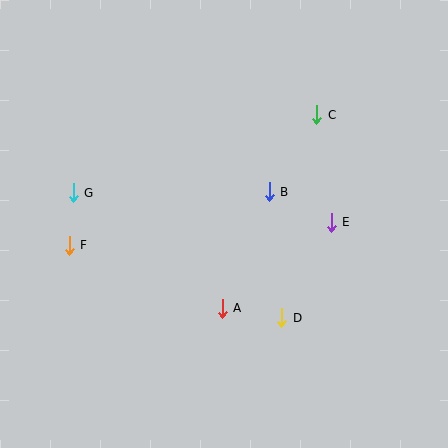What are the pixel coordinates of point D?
Point D is at (282, 318).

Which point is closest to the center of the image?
Point B at (269, 192) is closest to the center.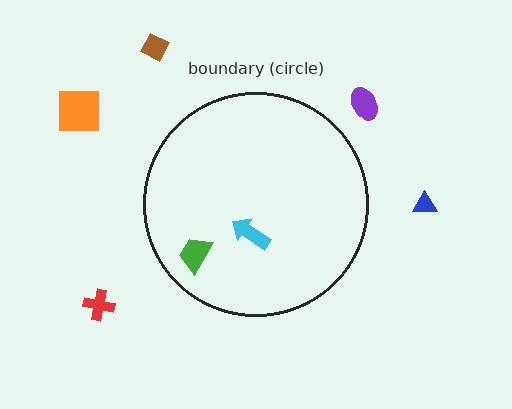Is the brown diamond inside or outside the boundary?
Outside.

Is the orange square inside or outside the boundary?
Outside.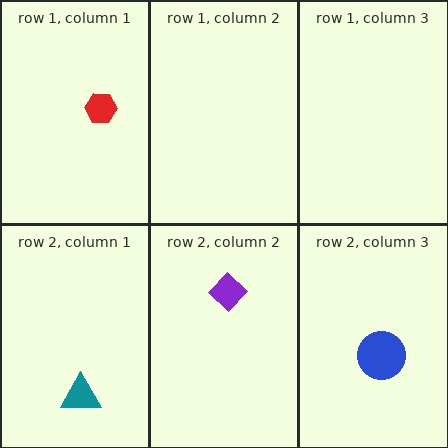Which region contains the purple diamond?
The row 2, column 2 region.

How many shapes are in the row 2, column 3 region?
1.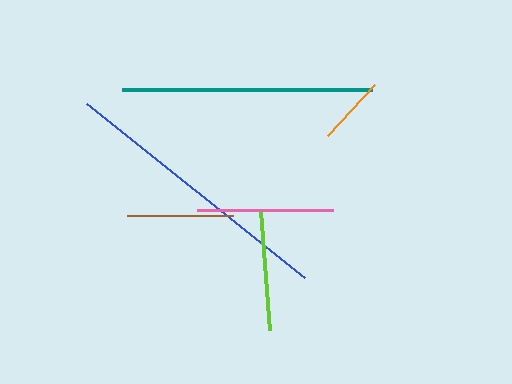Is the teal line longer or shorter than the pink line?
The teal line is longer than the pink line.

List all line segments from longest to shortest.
From longest to shortest: blue, teal, pink, lime, brown, orange.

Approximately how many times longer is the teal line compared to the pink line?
The teal line is approximately 1.8 times the length of the pink line.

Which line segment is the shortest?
The orange line is the shortest at approximately 69 pixels.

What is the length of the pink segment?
The pink segment is approximately 136 pixels long.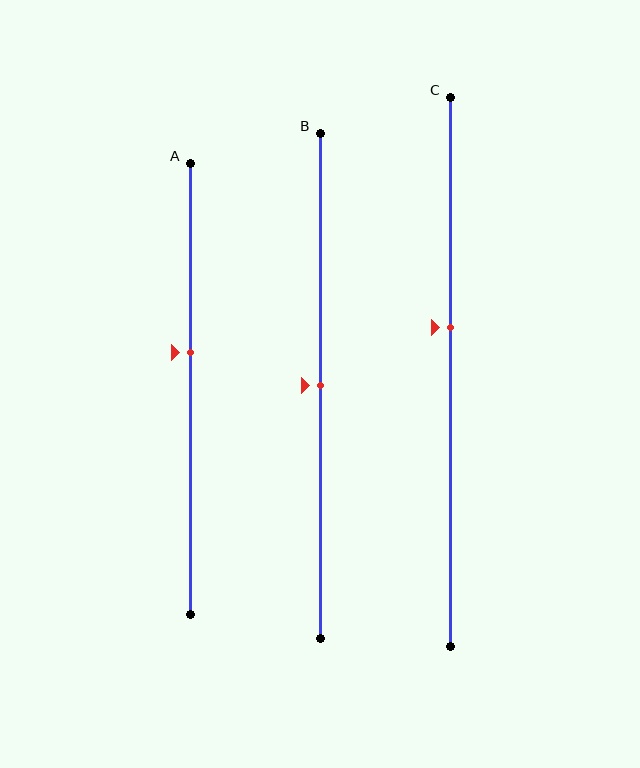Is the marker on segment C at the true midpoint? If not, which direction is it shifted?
No, the marker on segment C is shifted upward by about 8% of the segment length.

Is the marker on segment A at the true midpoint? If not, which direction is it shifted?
No, the marker on segment A is shifted upward by about 8% of the segment length.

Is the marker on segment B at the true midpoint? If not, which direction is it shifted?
Yes, the marker on segment B is at the true midpoint.